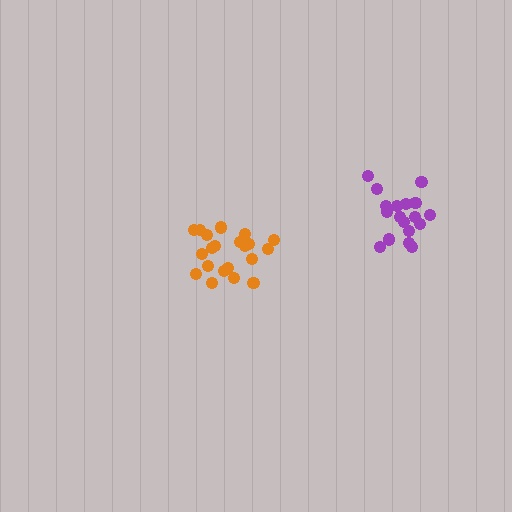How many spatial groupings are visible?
There are 2 spatial groupings.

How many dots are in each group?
Group 1: 21 dots, Group 2: 18 dots (39 total).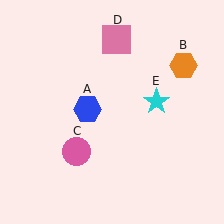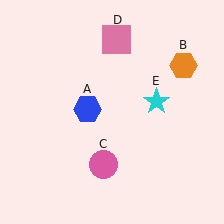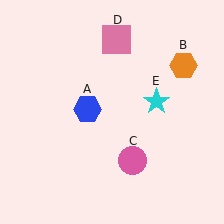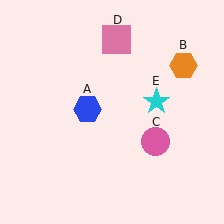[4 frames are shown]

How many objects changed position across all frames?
1 object changed position: pink circle (object C).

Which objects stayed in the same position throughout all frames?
Blue hexagon (object A) and orange hexagon (object B) and pink square (object D) and cyan star (object E) remained stationary.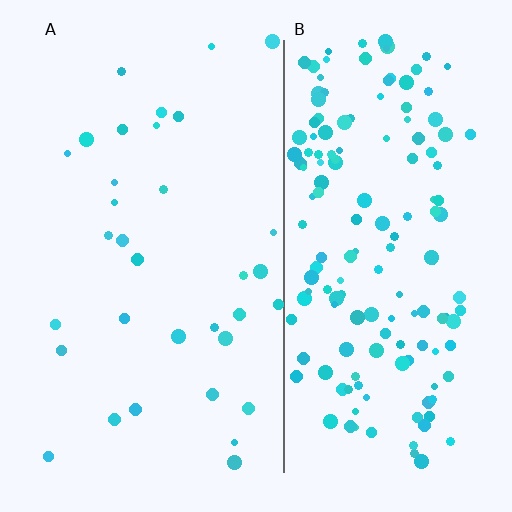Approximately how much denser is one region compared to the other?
Approximately 4.9× — region B over region A.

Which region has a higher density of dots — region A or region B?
B (the right).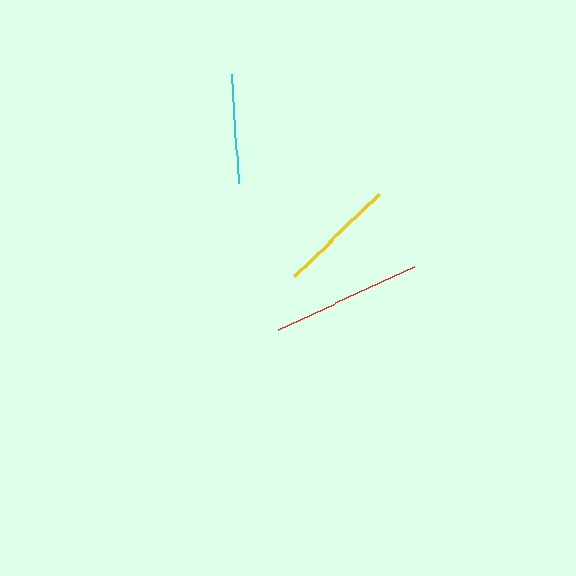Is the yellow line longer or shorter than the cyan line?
The yellow line is longer than the cyan line.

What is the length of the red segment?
The red segment is approximately 149 pixels long.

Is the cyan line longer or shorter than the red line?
The red line is longer than the cyan line.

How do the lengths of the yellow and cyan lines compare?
The yellow and cyan lines are approximately the same length.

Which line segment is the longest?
The red line is the longest at approximately 149 pixels.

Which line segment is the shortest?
The cyan line is the shortest at approximately 110 pixels.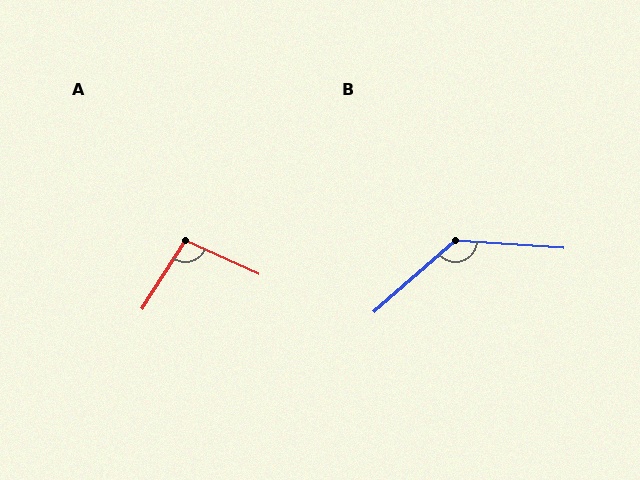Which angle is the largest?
B, at approximately 135 degrees.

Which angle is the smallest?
A, at approximately 98 degrees.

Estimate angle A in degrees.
Approximately 98 degrees.